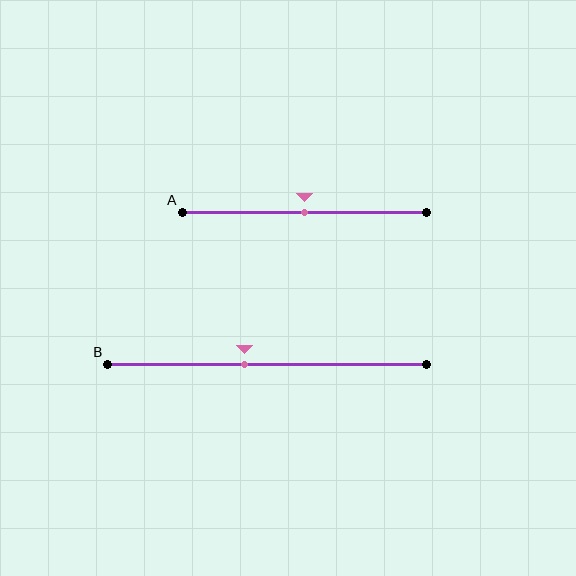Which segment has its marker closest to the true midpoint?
Segment A has its marker closest to the true midpoint.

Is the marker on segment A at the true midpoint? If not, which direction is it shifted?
Yes, the marker on segment A is at the true midpoint.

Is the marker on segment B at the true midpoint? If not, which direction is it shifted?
No, the marker on segment B is shifted to the left by about 7% of the segment length.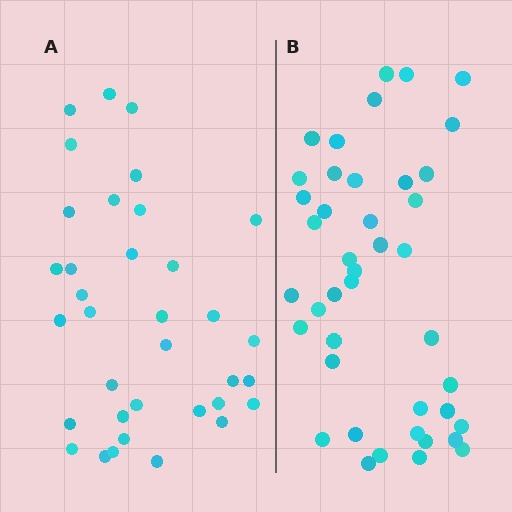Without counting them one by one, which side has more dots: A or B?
Region B (the right region) has more dots.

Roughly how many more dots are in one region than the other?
Region B has roughly 8 or so more dots than region A.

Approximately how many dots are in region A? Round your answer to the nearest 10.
About 40 dots. (The exact count is 35, which rounds to 40.)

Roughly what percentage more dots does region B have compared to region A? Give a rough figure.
About 20% more.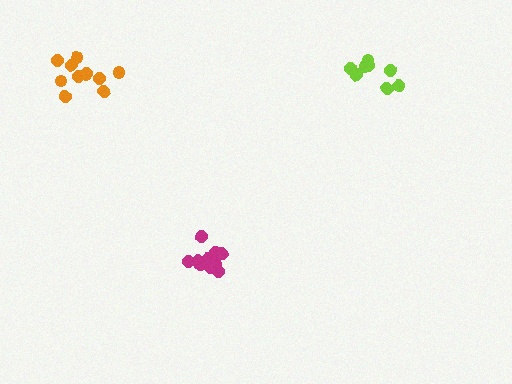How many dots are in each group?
Group 1: 8 dots, Group 2: 11 dots, Group 3: 11 dots (30 total).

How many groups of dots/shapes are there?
There are 3 groups.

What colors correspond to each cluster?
The clusters are colored: lime, orange, magenta.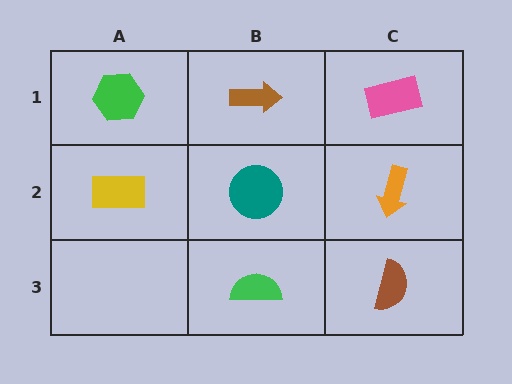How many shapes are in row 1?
3 shapes.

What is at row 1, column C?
A pink rectangle.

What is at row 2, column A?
A yellow rectangle.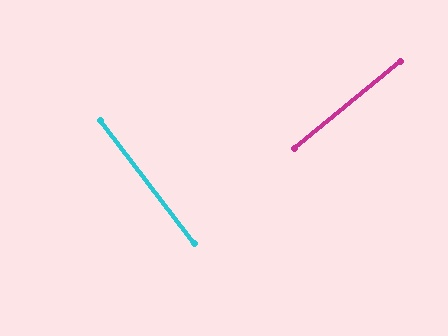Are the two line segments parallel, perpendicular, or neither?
Perpendicular — they meet at approximately 89°.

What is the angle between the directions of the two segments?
Approximately 89 degrees.